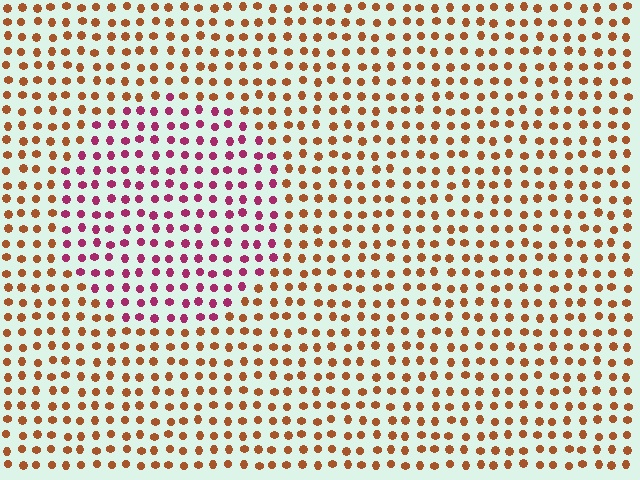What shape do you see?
I see a circle.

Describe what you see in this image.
The image is filled with small brown elements in a uniform arrangement. A circle-shaped region is visible where the elements are tinted to a slightly different hue, forming a subtle color boundary.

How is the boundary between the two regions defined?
The boundary is defined purely by a slight shift in hue (about 53 degrees). Spacing, size, and orientation are identical on both sides.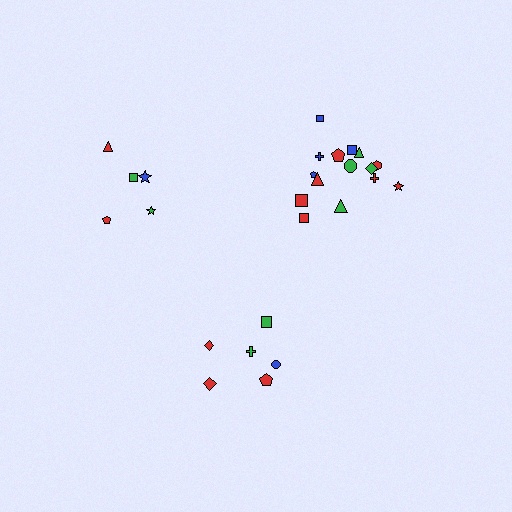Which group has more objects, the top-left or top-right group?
The top-right group.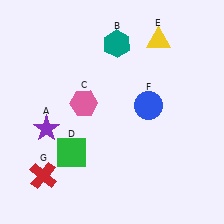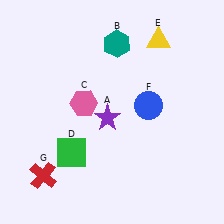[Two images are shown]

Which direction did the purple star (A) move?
The purple star (A) moved right.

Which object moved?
The purple star (A) moved right.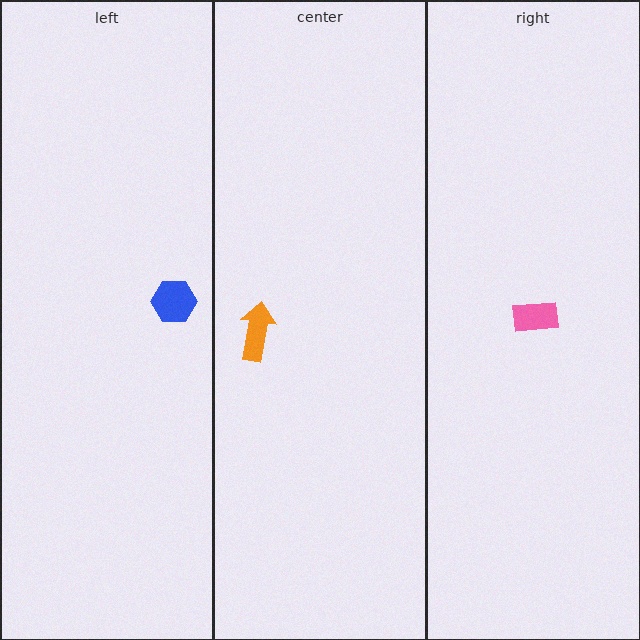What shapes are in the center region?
The orange arrow.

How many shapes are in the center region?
1.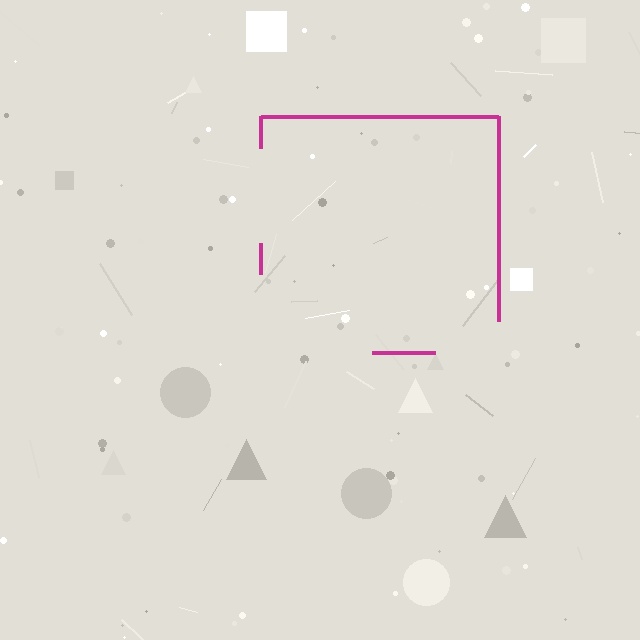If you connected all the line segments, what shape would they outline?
They would outline a square.